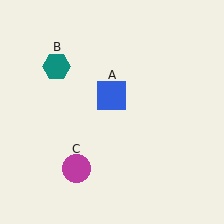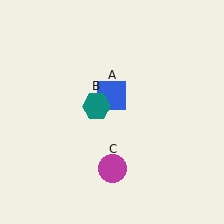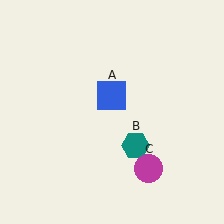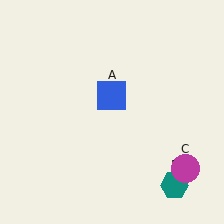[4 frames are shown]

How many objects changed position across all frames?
2 objects changed position: teal hexagon (object B), magenta circle (object C).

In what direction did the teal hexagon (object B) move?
The teal hexagon (object B) moved down and to the right.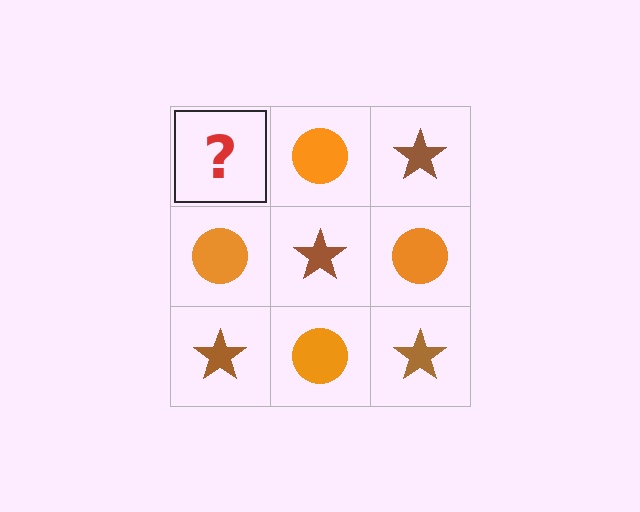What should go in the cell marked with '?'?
The missing cell should contain a brown star.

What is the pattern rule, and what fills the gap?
The rule is that it alternates brown star and orange circle in a checkerboard pattern. The gap should be filled with a brown star.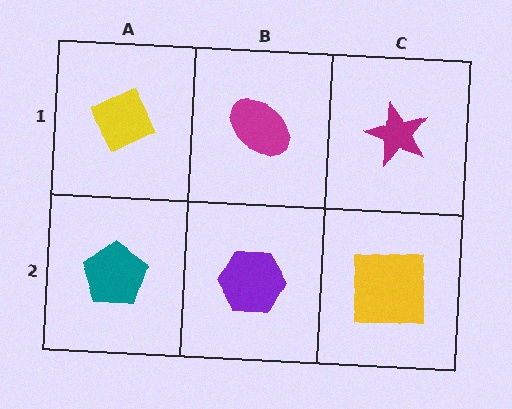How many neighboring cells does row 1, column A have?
2.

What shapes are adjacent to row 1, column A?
A teal pentagon (row 2, column A), a magenta ellipse (row 1, column B).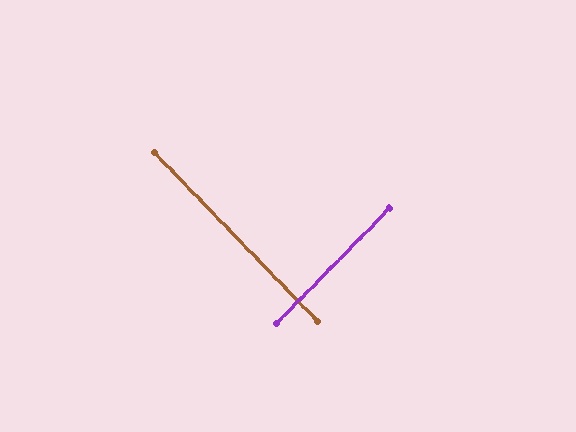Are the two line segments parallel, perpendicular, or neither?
Perpendicular — they meet at approximately 89°.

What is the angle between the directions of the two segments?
Approximately 89 degrees.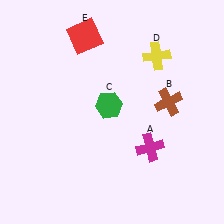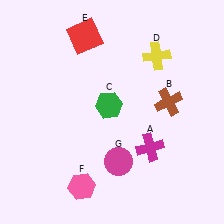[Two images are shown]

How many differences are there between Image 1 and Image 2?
There are 2 differences between the two images.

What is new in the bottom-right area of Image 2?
A magenta circle (G) was added in the bottom-right area of Image 2.